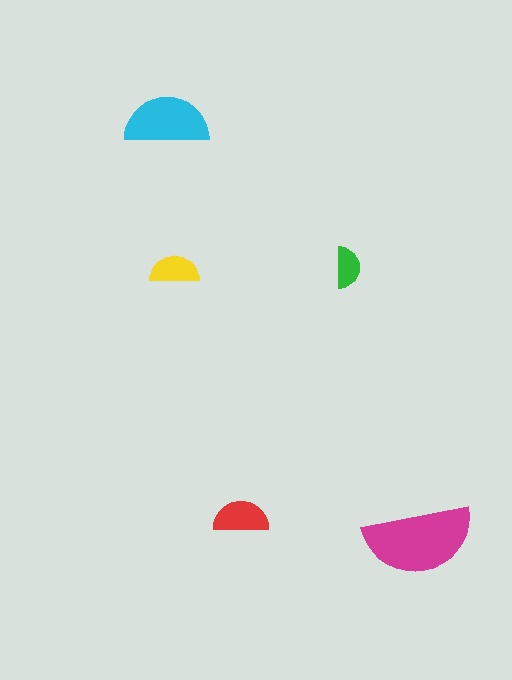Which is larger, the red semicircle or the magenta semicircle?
The magenta one.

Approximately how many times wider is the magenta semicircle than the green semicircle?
About 2.5 times wider.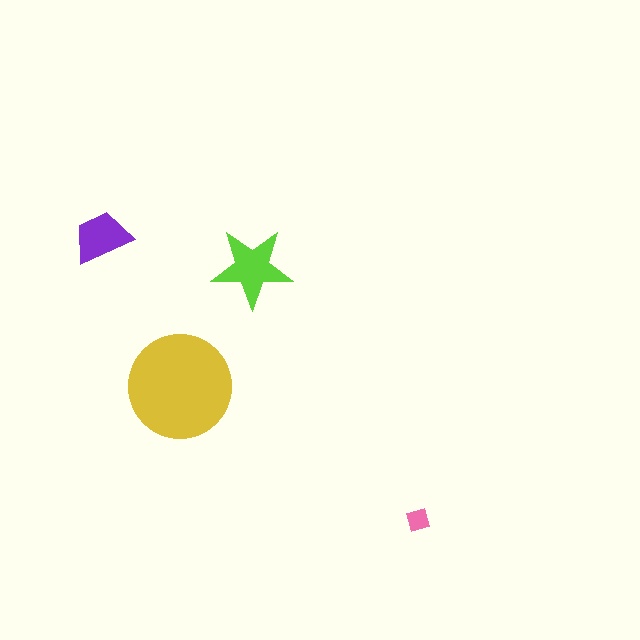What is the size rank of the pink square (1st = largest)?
4th.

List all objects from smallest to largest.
The pink square, the purple trapezoid, the lime star, the yellow circle.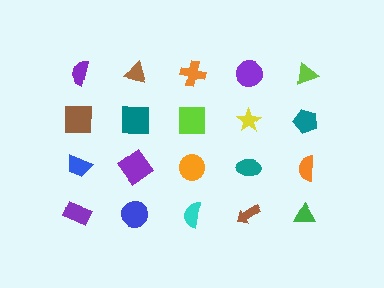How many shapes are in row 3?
5 shapes.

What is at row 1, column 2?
A brown triangle.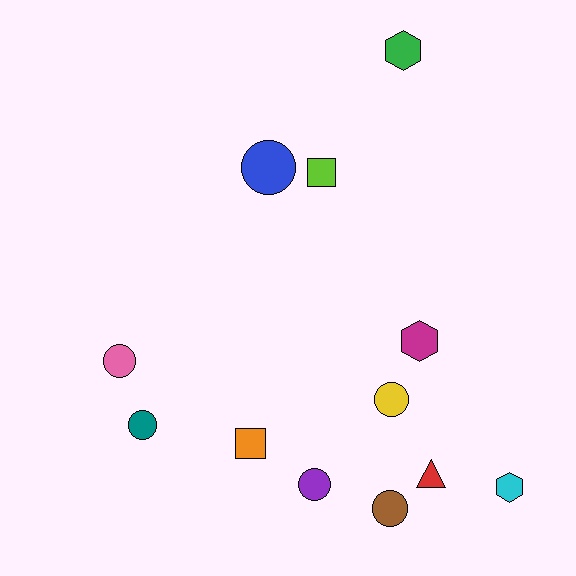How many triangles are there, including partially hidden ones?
There is 1 triangle.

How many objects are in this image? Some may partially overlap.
There are 12 objects.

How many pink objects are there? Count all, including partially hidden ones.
There is 1 pink object.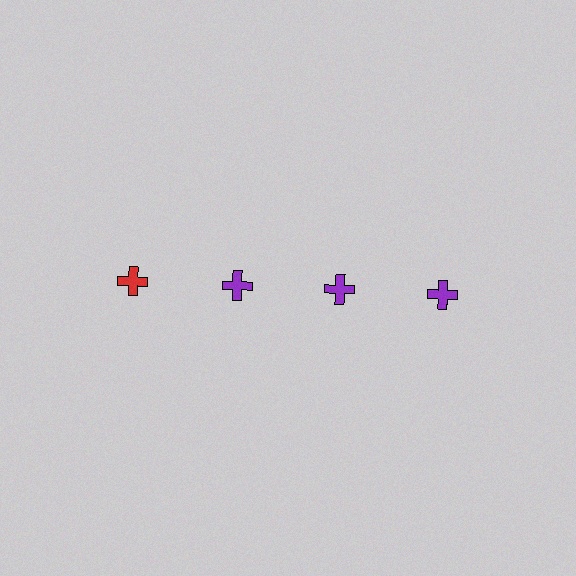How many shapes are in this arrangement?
There are 4 shapes arranged in a grid pattern.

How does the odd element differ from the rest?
It has a different color: red instead of purple.